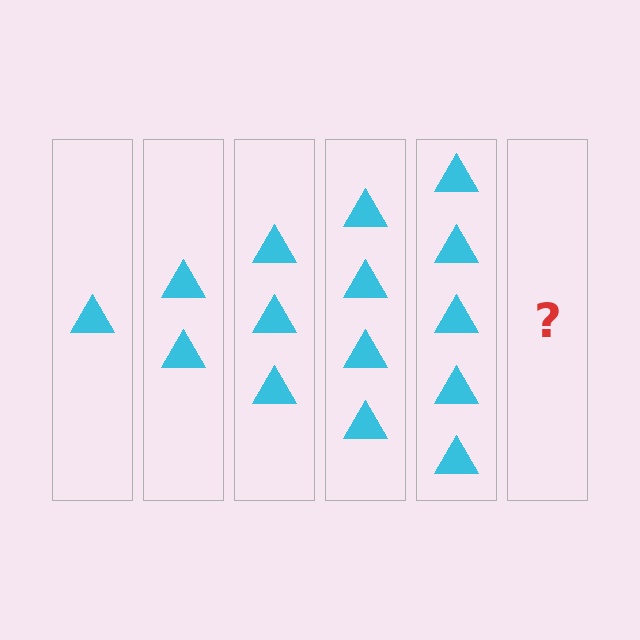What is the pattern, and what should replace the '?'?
The pattern is that each step adds one more triangle. The '?' should be 6 triangles.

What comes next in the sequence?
The next element should be 6 triangles.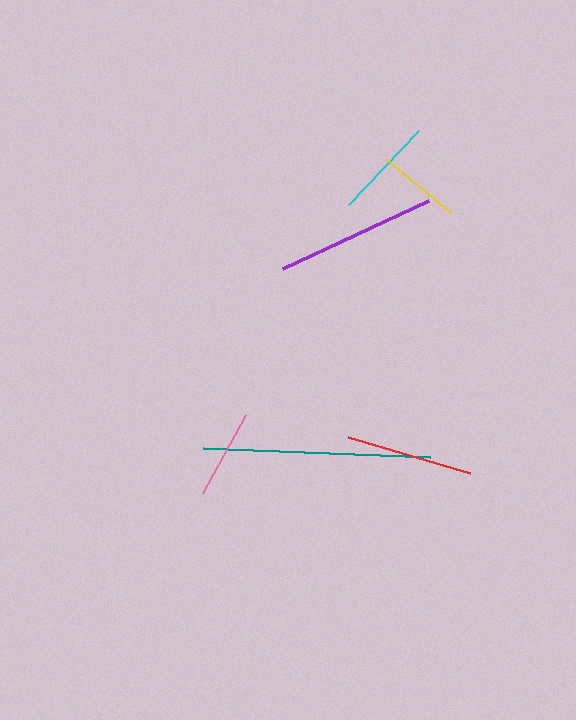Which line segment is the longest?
The teal line is the longest at approximately 227 pixels.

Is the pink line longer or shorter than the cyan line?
The cyan line is longer than the pink line.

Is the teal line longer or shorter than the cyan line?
The teal line is longer than the cyan line.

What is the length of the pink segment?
The pink segment is approximately 89 pixels long.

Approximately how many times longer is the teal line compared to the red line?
The teal line is approximately 1.8 times the length of the red line.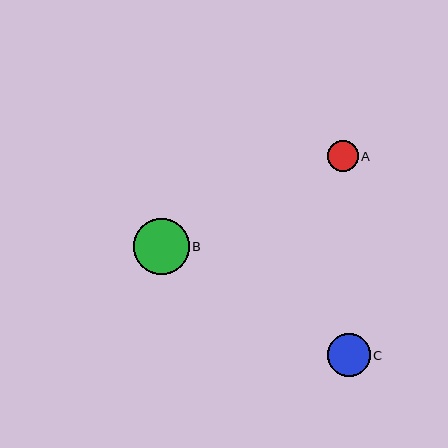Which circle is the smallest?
Circle A is the smallest with a size of approximately 31 pixels.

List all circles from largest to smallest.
From largest to smallest: B, C, A.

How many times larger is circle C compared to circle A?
Circle C is approximately 1.4 times the size of circle A.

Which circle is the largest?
Circle B is the largest with a size of approximately 55 pixels.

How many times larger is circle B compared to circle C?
Circle B is approximately 1.3 times the size of circle C.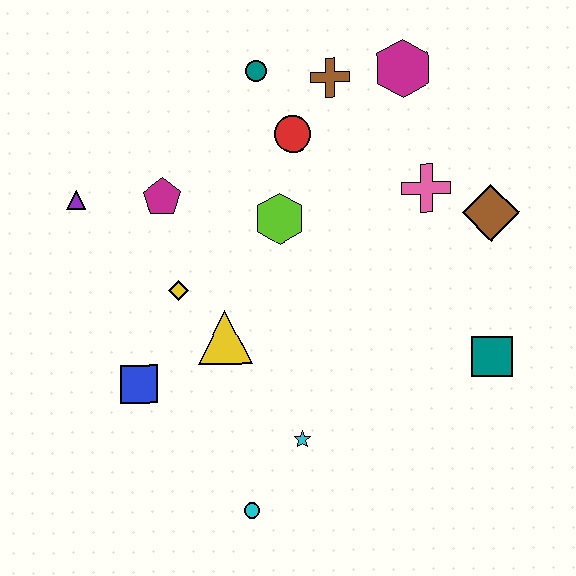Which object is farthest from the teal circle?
The cyan circle is farthest from the teal circle.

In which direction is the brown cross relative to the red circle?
The brown cross is above the red circle.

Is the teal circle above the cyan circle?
Yes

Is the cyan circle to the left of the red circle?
Yes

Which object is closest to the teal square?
The brown diamond is closest to the teal square.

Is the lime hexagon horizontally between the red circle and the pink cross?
No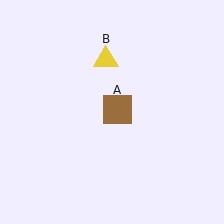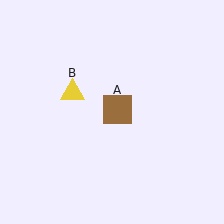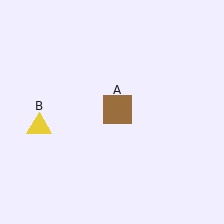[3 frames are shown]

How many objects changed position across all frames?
1 object changed position: yellow triangle (object B).